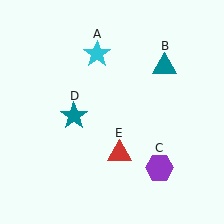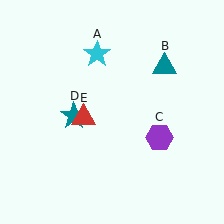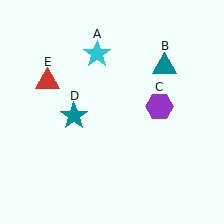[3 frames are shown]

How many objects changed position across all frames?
2 objects changed position: purple hexagon (object C), red triangle (object E).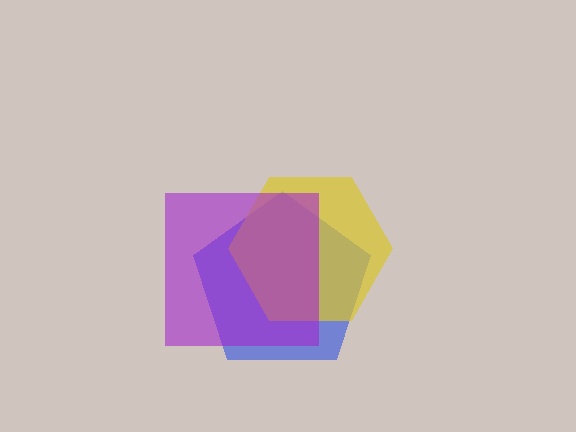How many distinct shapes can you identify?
There are 3 distinct shapes: a blue pentagon, a yellow hexagon, a purple square.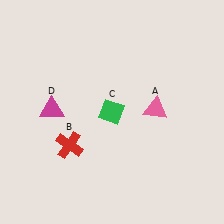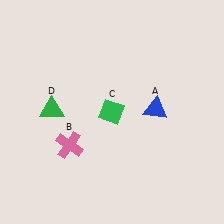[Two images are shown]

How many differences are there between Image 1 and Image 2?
There are 3 differences between the two images.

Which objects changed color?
A changed from pink to blue. B changed from red to pink. D changed from magenta to green.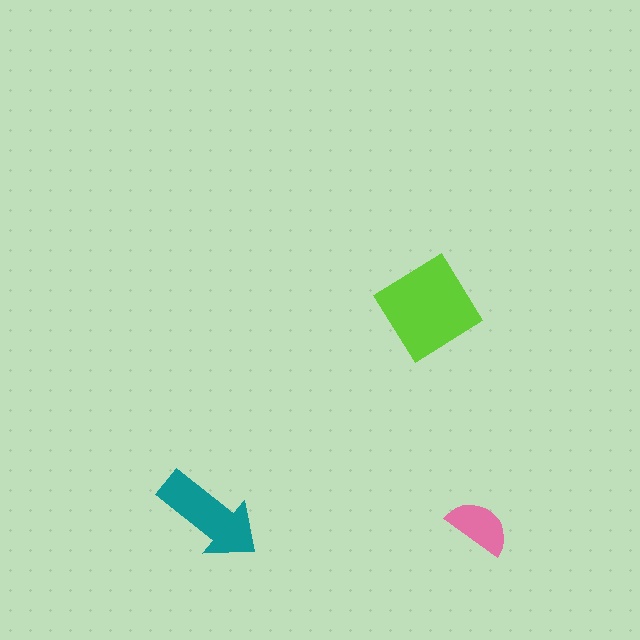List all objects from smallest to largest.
The pink semicircle, the teal arrow, the lime diamond.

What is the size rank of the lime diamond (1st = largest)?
1st.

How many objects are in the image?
There are 3 objects in the image.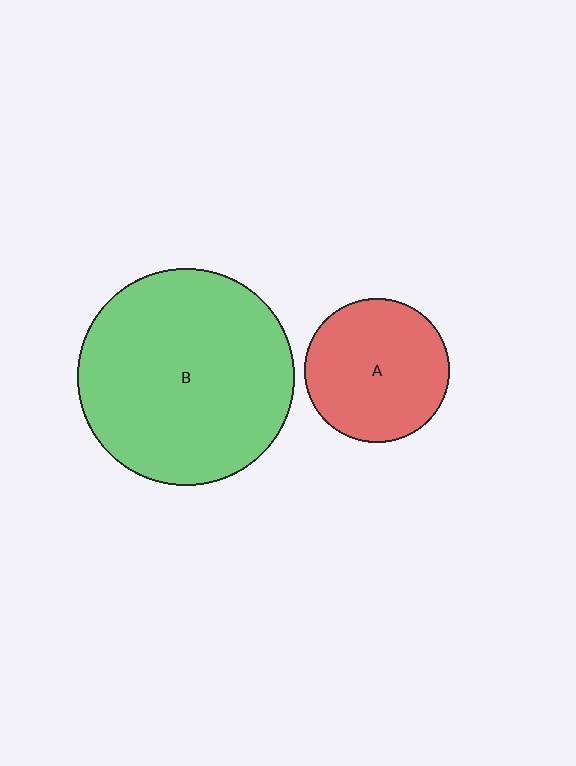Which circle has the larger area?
Circle B (green).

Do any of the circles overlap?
No, none of the circles overlap.